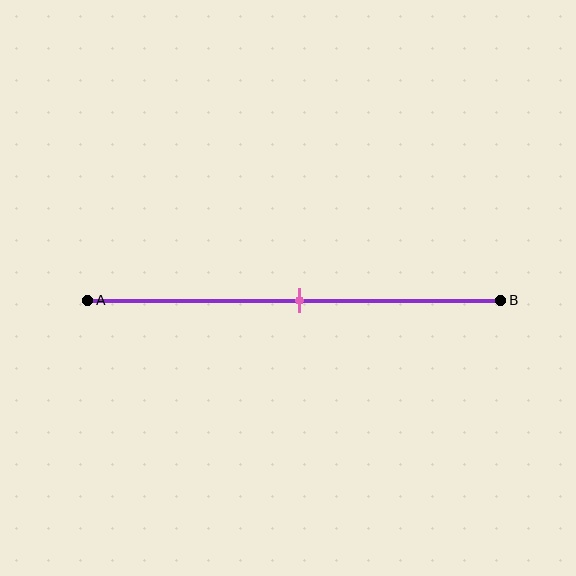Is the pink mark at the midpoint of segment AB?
Yes, the mark is approximately at the midpoint.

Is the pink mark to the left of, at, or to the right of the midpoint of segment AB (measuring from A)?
The pink mark is approximately at the midpoint of segment AB.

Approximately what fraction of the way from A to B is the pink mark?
The pink mark is approximately 50% of the way from A to B.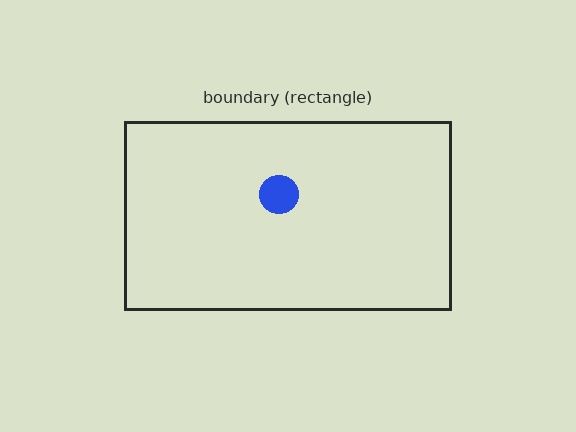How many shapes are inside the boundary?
1 inside, 0 outside.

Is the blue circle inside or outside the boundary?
Inside.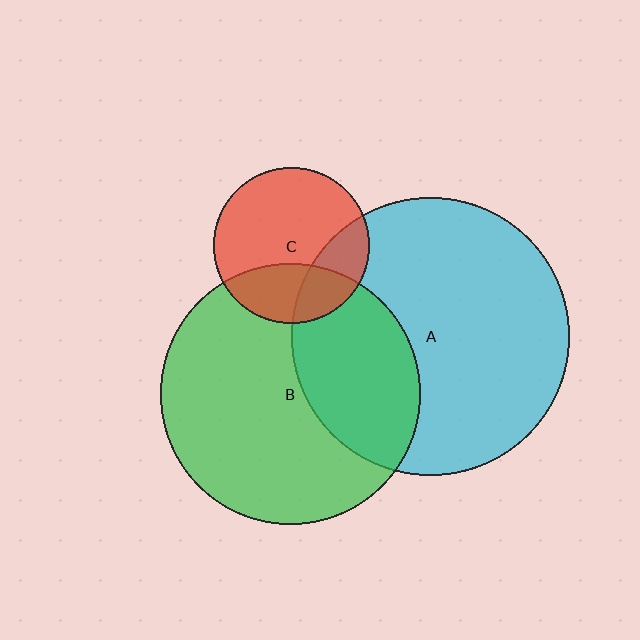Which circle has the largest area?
Circle A (cyan).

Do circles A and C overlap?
Yes.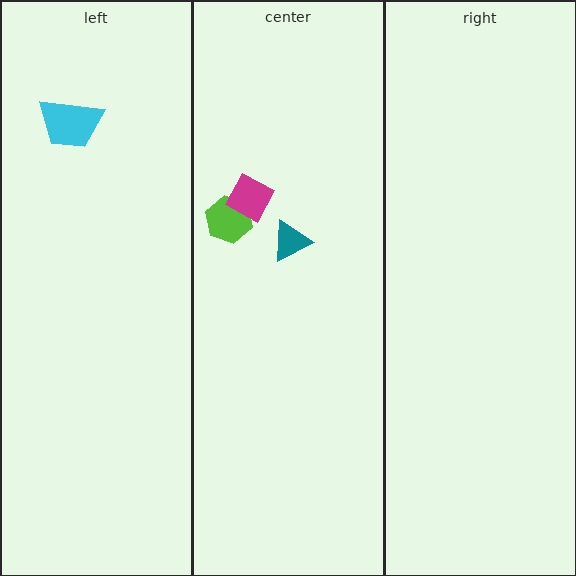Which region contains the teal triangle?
The center region.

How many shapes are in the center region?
3.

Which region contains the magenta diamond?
The center region.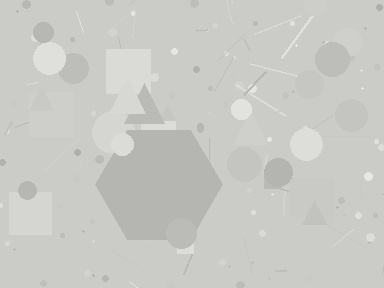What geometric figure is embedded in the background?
A hexagon is embedded in the background.